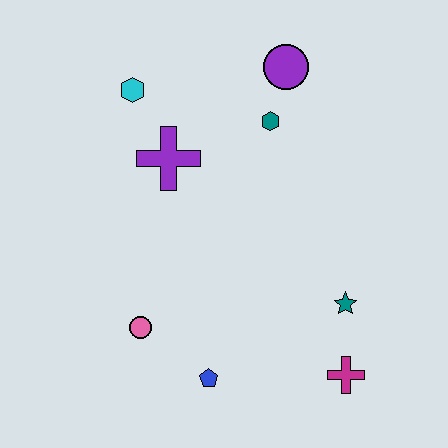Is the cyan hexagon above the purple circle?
No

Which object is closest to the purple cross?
The cyan hexagon is closest to the purple cross.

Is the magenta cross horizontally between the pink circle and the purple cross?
No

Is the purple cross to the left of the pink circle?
No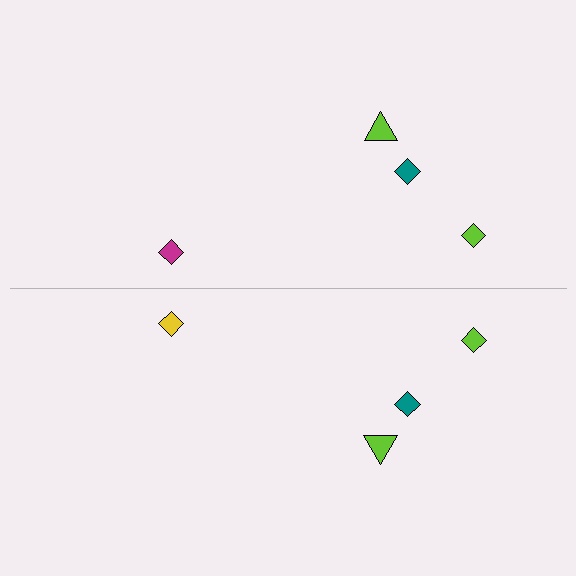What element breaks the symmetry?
The yellow diamond on the bottom side breaks the symmetry — its mirror counterpart is magenta.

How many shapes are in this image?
There are 8 shapes in this image.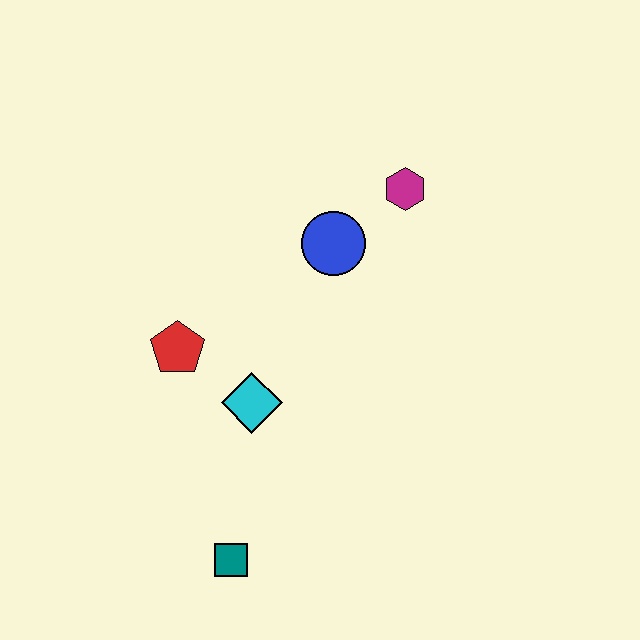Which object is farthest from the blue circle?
The teal square is farthest from the blue circle.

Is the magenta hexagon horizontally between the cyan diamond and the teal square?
No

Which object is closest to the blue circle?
The magenta hexagon is closest to the blue circle.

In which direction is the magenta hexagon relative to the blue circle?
The magenta hexagon is to the right of the blue circle.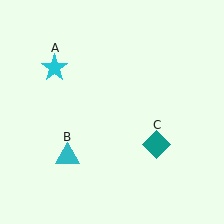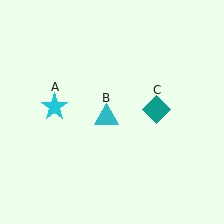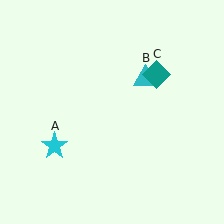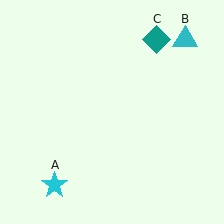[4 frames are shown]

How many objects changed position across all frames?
3 objects changed position: cyan star (object A), cyan triangle (object B), teal diamond (object C).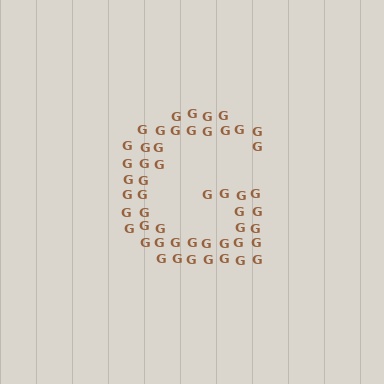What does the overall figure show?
The overall figure shows the letter G.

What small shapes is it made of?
It is made of small letter G's.